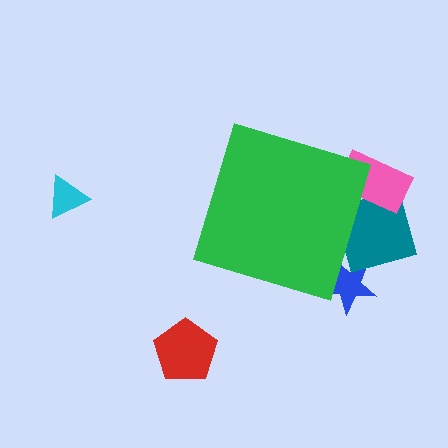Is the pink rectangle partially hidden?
Yes, the pink rectangle is partially hidden behind the green diamond.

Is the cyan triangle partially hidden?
No, the cyan triangle is fully visible.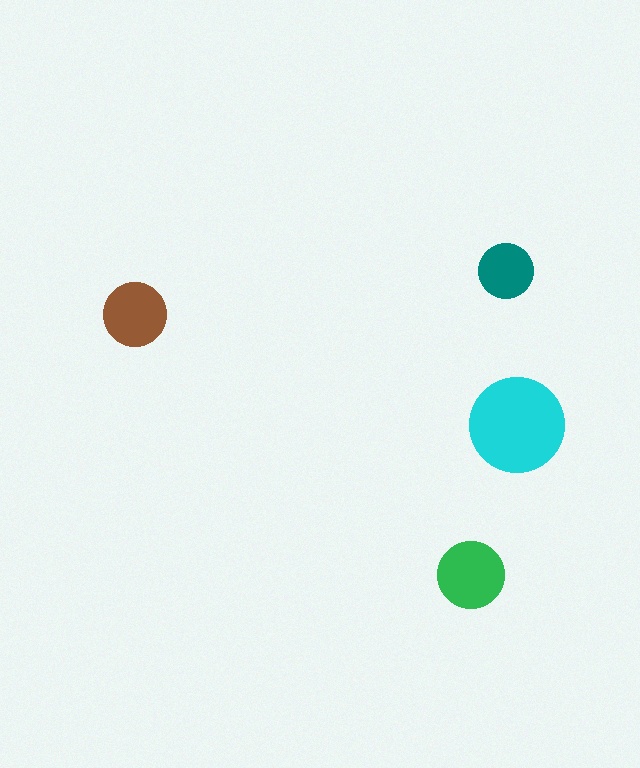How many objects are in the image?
There are 4 objects in the image.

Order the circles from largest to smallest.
the cyan one, the green one, the brown one, the teal one.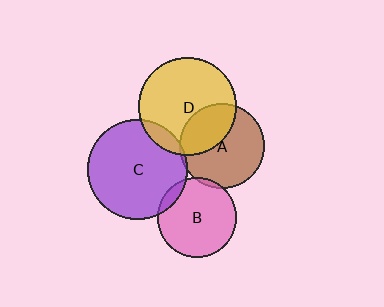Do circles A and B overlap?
Yes.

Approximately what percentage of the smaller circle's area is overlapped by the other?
Approximately 5%.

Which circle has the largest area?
Circle C (purple).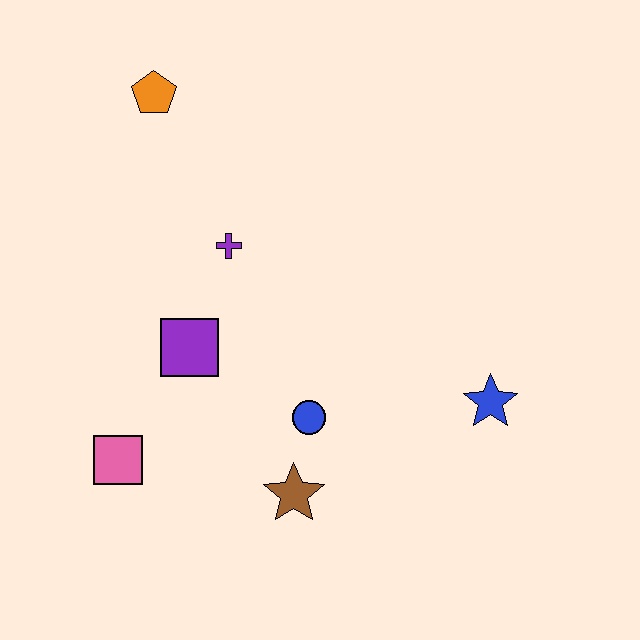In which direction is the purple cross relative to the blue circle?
The purple cross is above the blue circle.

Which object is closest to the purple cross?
The purple square is closest to the purple cross.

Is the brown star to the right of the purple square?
Yes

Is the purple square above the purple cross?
No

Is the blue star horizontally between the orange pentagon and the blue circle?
No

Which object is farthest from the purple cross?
The blue star is farthest from the purple cross.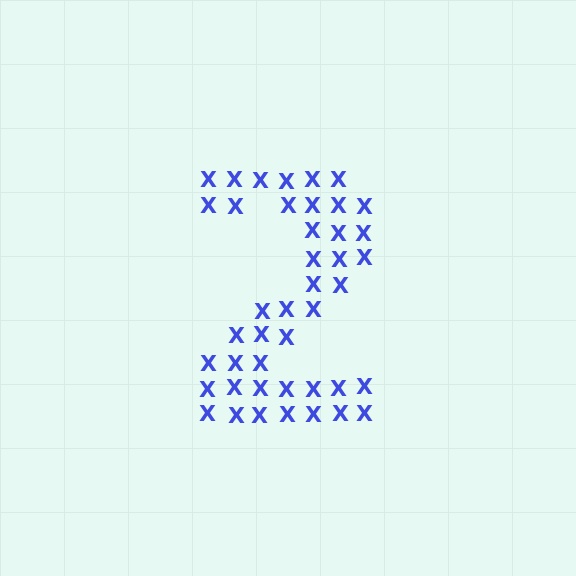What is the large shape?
The large shape is the digit 2.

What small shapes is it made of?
It is made of small letter X's.